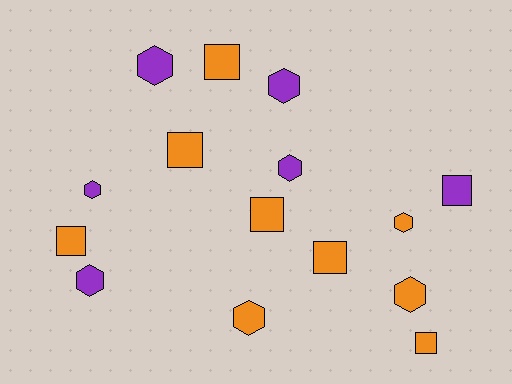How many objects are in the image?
There are 15 objects.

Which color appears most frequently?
Orange, with 9 objects.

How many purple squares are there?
There is 1 purple square.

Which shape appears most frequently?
Hexagon, with 8 objects.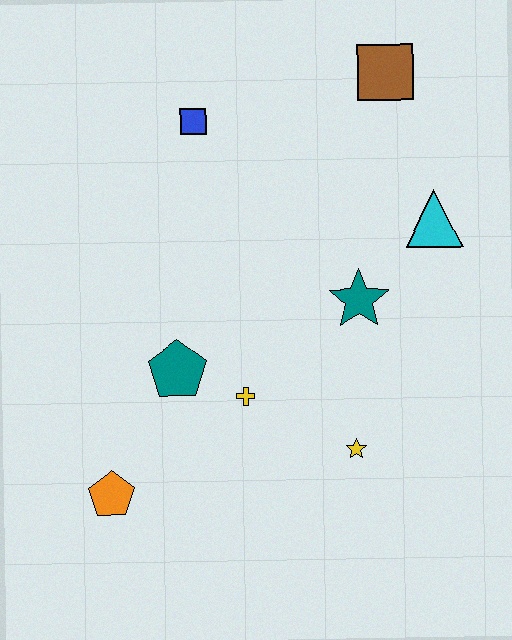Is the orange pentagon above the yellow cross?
No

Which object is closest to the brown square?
The cyan triangle is closest to the brown square.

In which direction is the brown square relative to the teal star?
The brown square is above the teal star.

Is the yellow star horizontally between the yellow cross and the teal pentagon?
No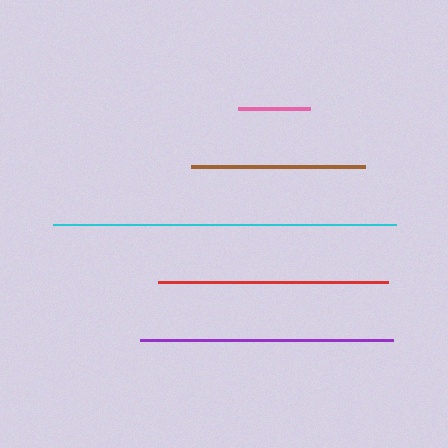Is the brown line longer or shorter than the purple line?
The purple line is longer than the brown line.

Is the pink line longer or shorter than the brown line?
The brown line is longer than the pink line.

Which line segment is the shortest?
The pink line is the shortest at approximately 72 pixels.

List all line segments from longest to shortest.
From longest to shortest: cyan, purple, red, brown, pink.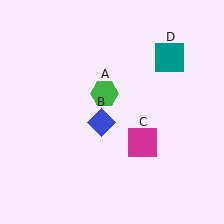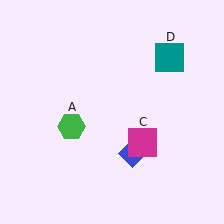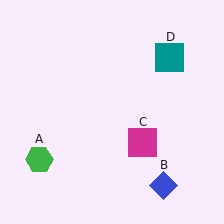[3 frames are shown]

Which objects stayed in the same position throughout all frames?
Magenta square (object C) and teal square (object D) remained stationary.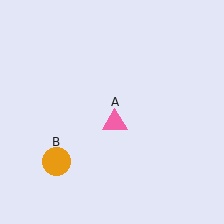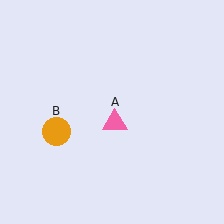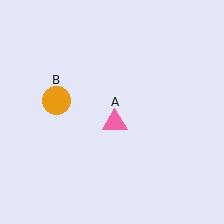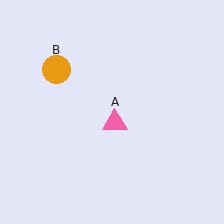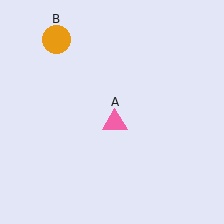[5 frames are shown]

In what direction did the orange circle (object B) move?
The orange circle (object B) moved up.